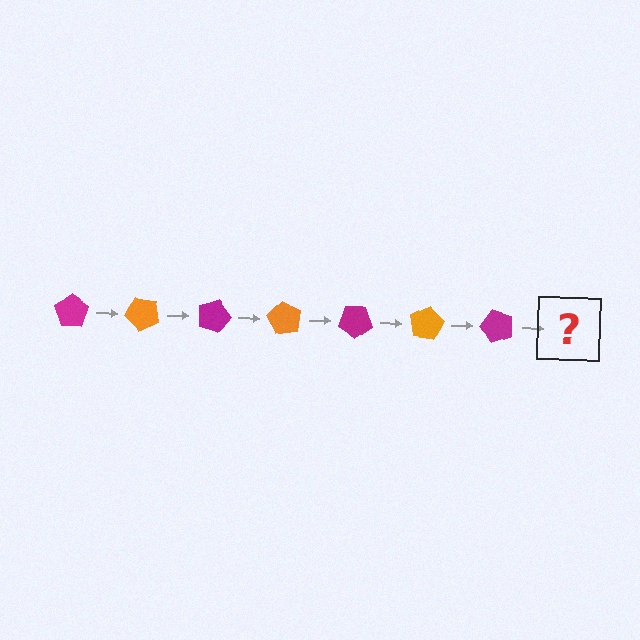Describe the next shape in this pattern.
It should be an orange pentagon, rotated 315 degrees from the start.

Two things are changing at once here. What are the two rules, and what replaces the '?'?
The two rules are that it rotates 45 degrees each step and the color cycles through magenta and orange. The '?' should be an orange pentagon, rotated 315 degrees from the start.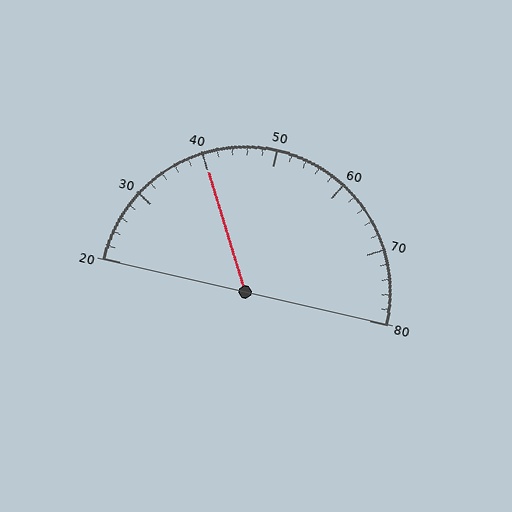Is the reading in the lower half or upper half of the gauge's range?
The reading is in the lower half of the range (20 to 80).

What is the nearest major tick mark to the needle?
The nearest major tick mark is 40.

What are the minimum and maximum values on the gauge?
The gauge ranges from 20 to 80.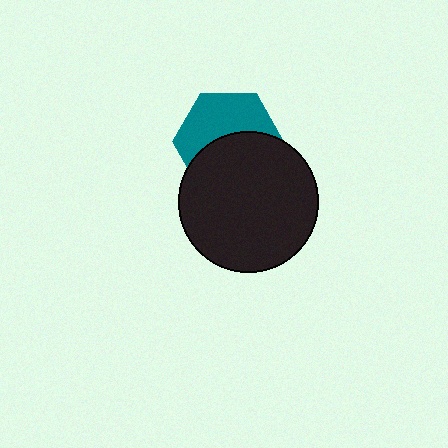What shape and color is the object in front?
The object in front is a black circle.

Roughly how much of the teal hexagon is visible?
About half of it is visible (roughly 48%).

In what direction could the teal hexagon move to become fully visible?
The teal hexagon could move up. That would shift it out from behind the black circle entirely.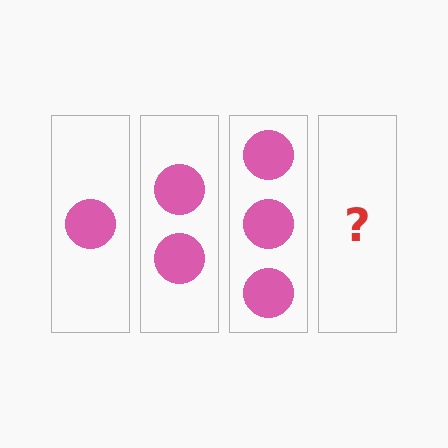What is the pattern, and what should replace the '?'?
The pattern is that each step adds one more circle. The '?' should be 4 circles.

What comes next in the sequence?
The next element should be 4 circles.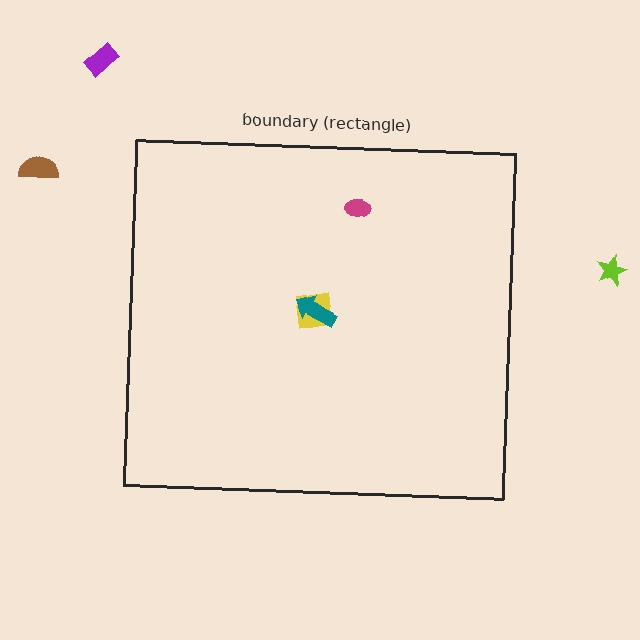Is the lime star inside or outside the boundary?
Outside.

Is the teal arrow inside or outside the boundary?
Inside.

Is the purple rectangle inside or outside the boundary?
Outside.